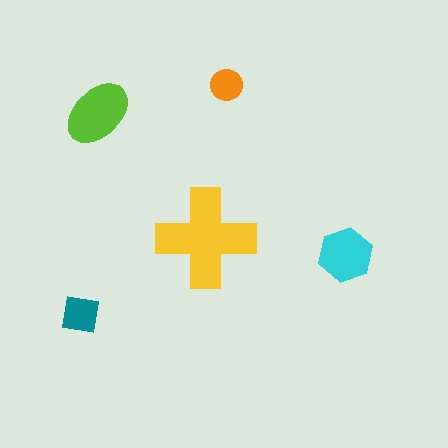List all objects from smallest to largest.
The orange circle, the teal square, the cyan hexagon, the lime ellipse, the yellow cross.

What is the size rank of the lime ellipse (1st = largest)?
2nd.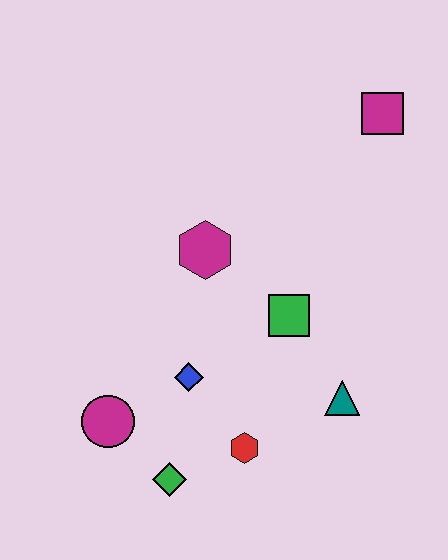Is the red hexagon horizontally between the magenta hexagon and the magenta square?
Yes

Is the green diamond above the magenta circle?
No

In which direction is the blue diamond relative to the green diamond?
The blue diamond is above the green diamond.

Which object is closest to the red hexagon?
The green diamond is closest to the red hexagon.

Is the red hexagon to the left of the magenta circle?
No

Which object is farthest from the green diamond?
The magenta square is farthest from the green diamond.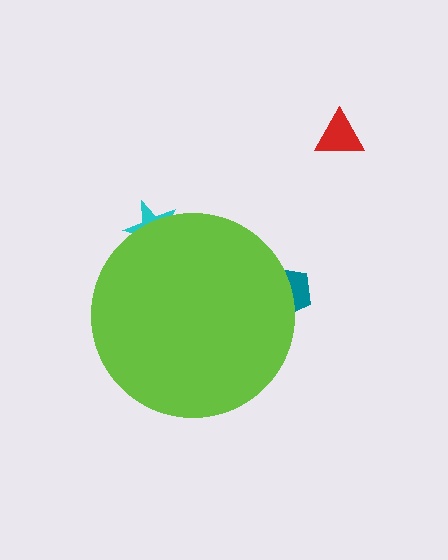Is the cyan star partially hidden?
Yes, the cyan star is partially hidden behind the lime circle.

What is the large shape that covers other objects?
A lime circle.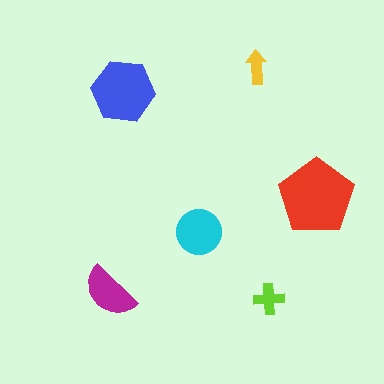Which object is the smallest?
The yellow arrow.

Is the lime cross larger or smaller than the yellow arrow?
Larger.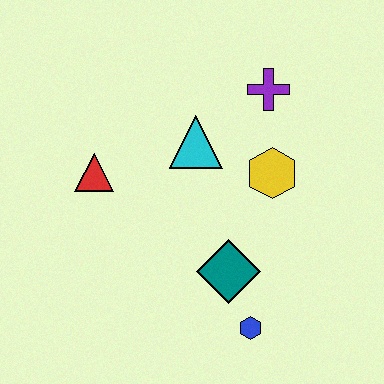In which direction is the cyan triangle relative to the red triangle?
The cyan triangle is to the right of the red triangle.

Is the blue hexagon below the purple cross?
Yes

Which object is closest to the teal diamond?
The blue hexagon is closest to the teal diamond.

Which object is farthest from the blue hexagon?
The purple cross is farthest from the blue hexagon.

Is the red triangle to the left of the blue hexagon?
Yes